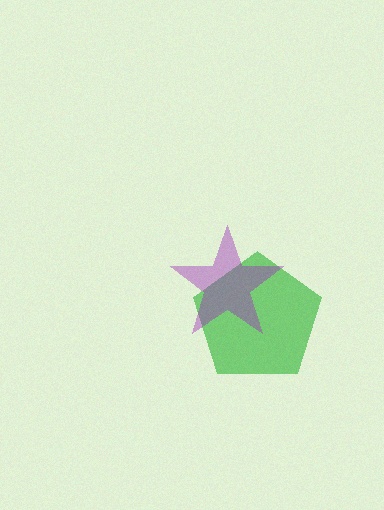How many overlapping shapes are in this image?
There are 2 overlapping shapes in the image.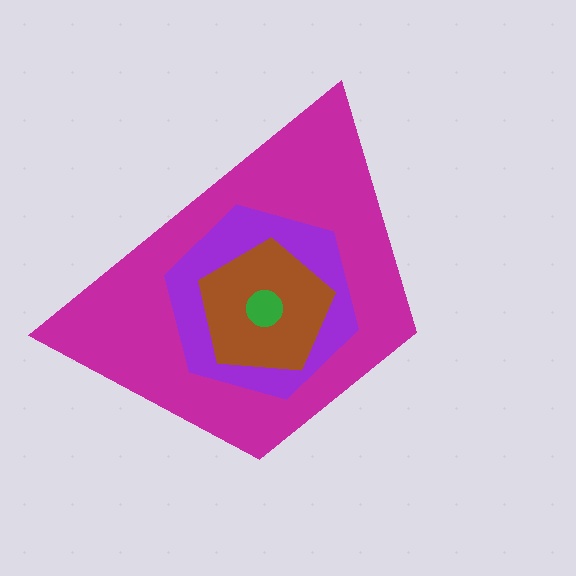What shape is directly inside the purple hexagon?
The brown pentagon.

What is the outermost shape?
The magenta trapezoid.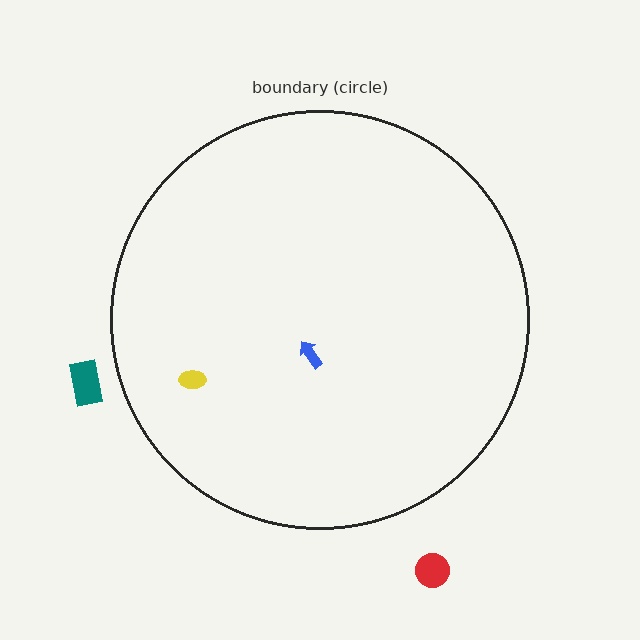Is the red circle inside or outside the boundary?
Outside.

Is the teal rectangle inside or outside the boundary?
Outside.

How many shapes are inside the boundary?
2 inside, 2 outside.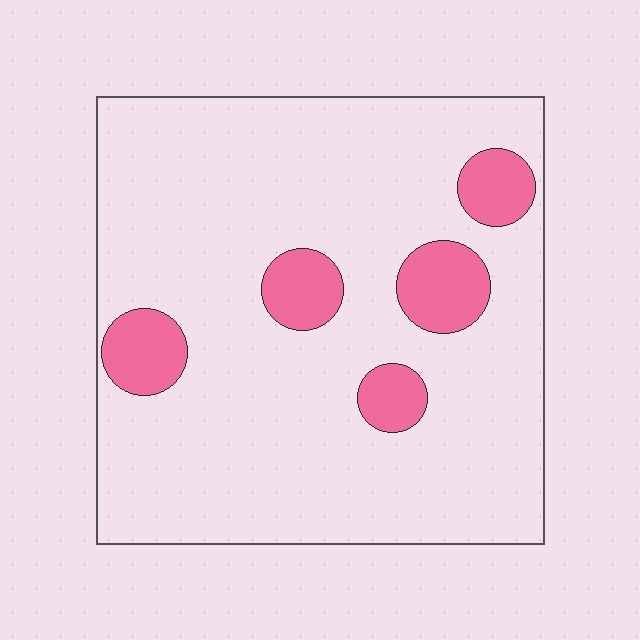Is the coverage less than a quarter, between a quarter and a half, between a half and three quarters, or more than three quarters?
Less than a quarter.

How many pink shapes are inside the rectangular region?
5.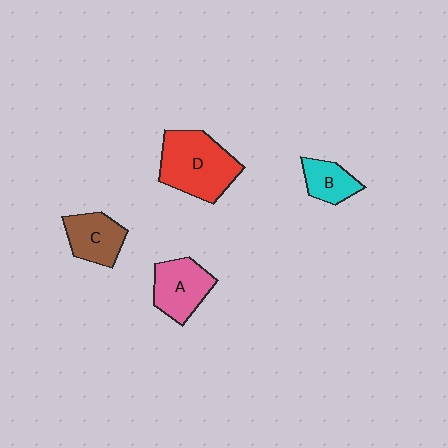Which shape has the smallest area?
Shape B (cyan).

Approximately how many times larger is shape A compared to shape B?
Approximately 1.5 times.